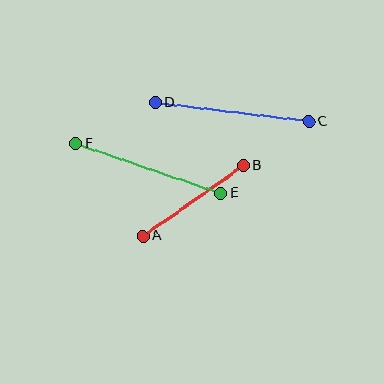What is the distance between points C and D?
The distance is approximately 155 pixels.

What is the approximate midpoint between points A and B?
The midpoint is at approximately (193, 201) pixels.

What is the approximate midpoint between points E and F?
The midpoint is at approximately (148, 168) pixels.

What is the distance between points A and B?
The distance is approximately 123 pixels.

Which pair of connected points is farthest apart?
Points C and D are farthest apart.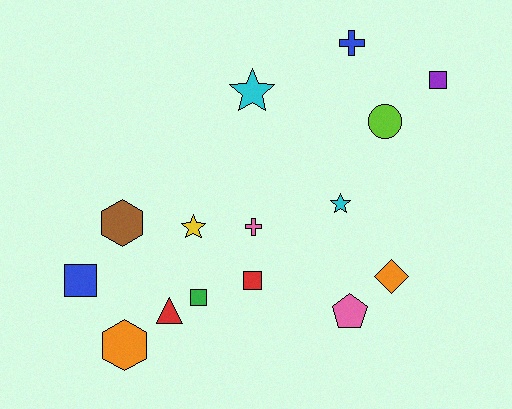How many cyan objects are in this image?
There are 2 cyan objects.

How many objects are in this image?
There are 15 objects.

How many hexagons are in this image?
There are 2 hexagons.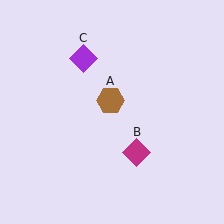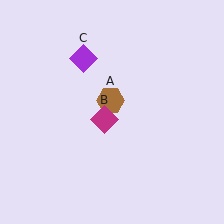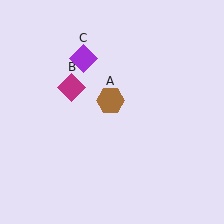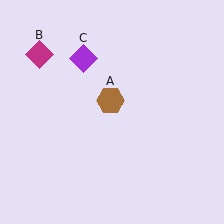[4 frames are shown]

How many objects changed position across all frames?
1 object changed position: magenta diamond (object B).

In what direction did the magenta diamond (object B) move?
The magenta diamond (object B) moved up and to the left.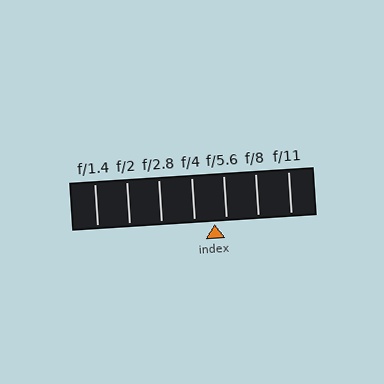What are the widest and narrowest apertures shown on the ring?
The widest aperture shown is f/1.4 and the narrowest is f/11.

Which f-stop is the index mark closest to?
The index mark is closest to f/5.6.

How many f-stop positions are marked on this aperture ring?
There are 7 f-stop positions marked.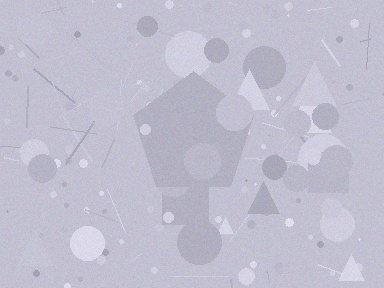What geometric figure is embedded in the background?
A pentagon is embedded in the background.